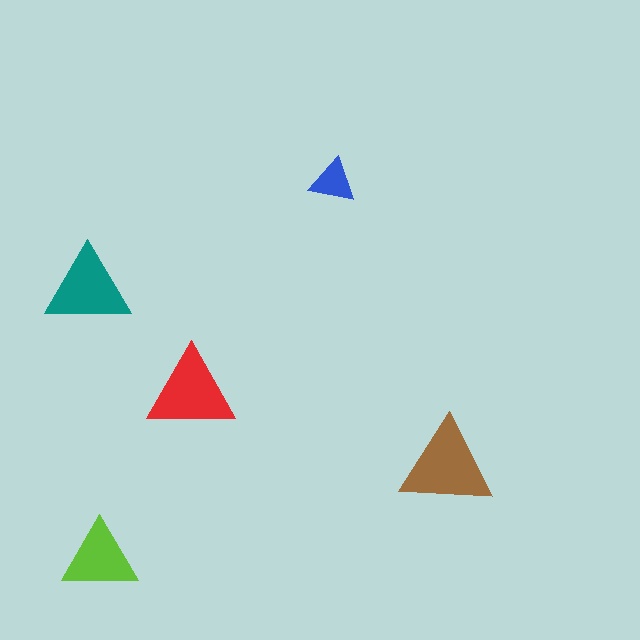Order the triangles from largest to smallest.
the brown one, the red one, the teal one, the lime one, the blue one.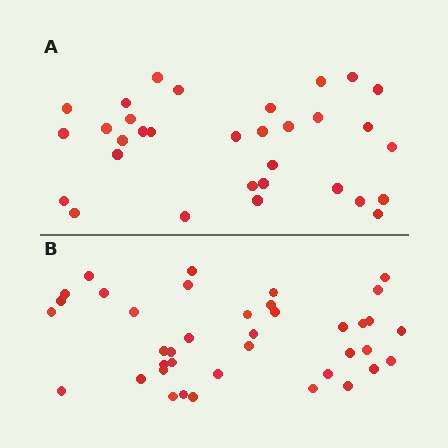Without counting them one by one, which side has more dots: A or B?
Region B (the bottom region) has more dots.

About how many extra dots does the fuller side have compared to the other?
Region B has roughly 8 or so more dots than region A.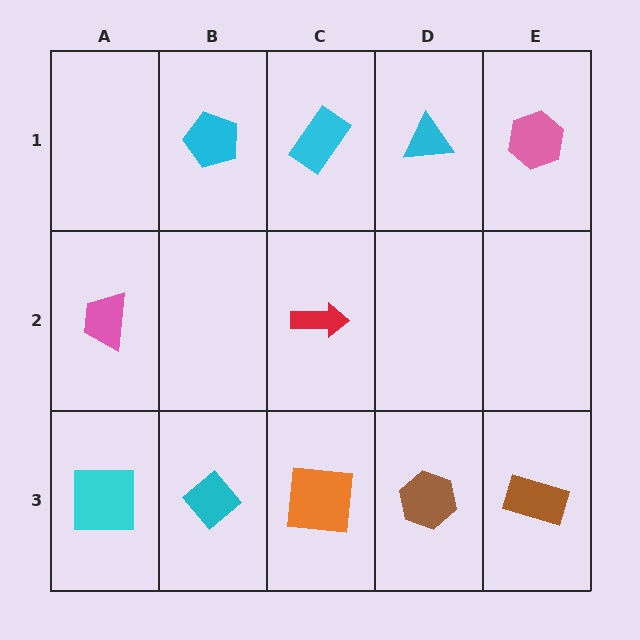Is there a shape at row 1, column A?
No, that cell is empty.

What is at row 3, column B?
A cyan diamond.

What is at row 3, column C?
An orange square.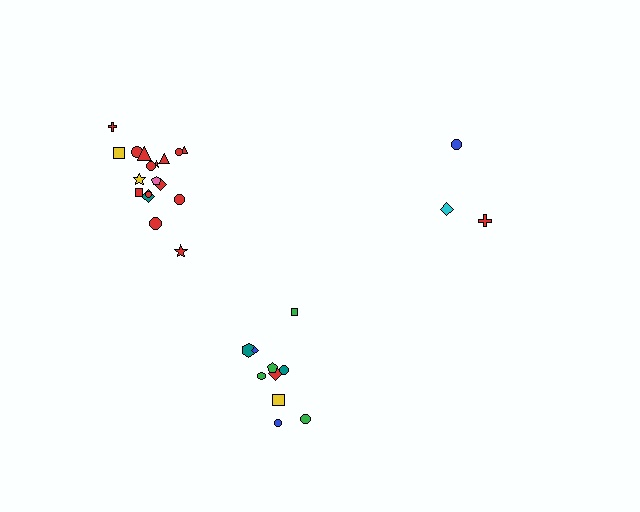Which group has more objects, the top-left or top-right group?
The top-left group.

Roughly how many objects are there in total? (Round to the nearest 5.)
Roughly 30 objects in total.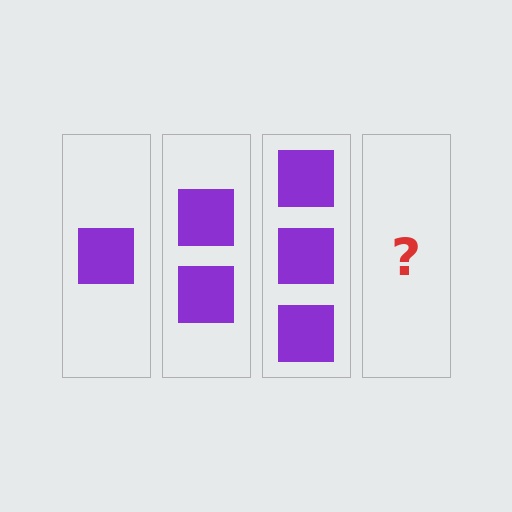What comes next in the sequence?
The next element should be 4 squares.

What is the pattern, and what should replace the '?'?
The pattern is that each step adds one more square. The '?' should be 4 squares.